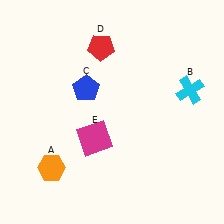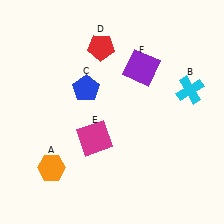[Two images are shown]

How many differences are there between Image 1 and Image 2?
There is 1 difference between the two images.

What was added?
A purple square (F) was added in Image 2.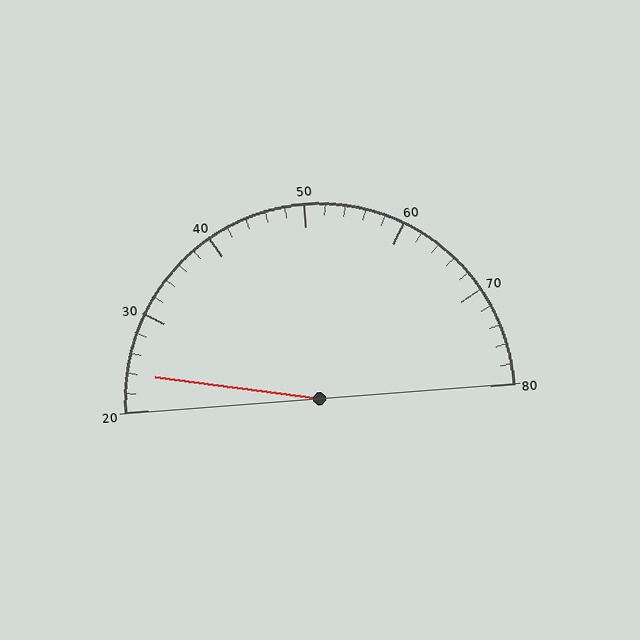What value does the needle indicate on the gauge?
The needle indicates approximately 24.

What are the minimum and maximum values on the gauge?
The gauge ranges from 20 to 80.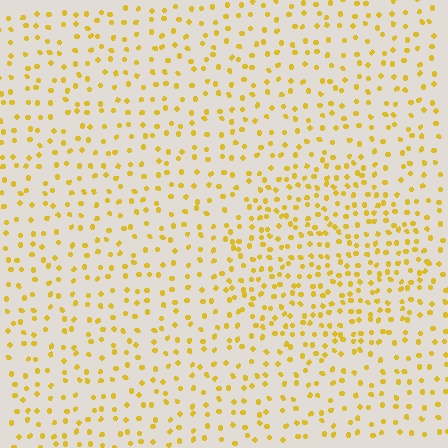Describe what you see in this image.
The image contains small yellow elements arranged at two different densities. A circle-shaped region is visible where the elements are more densely packed than the surrounding area.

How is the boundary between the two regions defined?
The boundary is defined by a change in element density (approximately 1.7x ratio). All elements are the same color, size, and shape.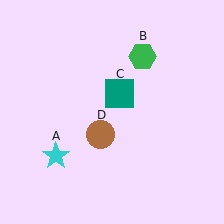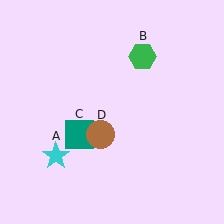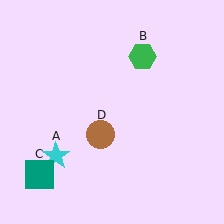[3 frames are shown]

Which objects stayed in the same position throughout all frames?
Cyan star (object A) and green hexagon (object B) and brown circle (object D) remained stationary.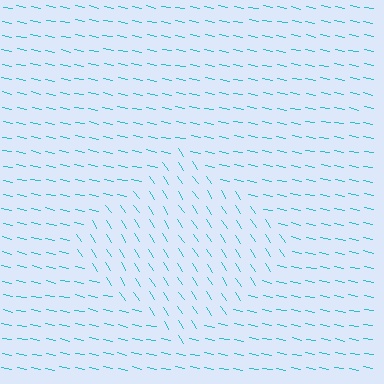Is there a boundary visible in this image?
Yes, there is a texture boundary formed by a change in line orientation.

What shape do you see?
I see a diamond.